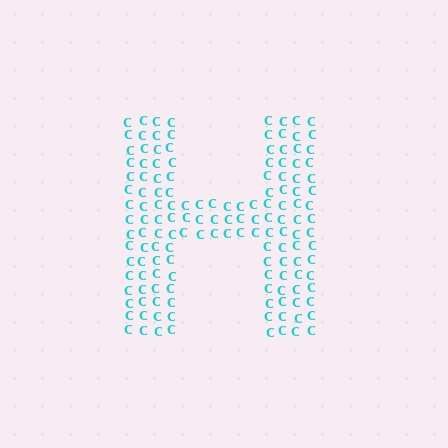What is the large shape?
The large shape is the letter H.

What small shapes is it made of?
It is made of small letter C's.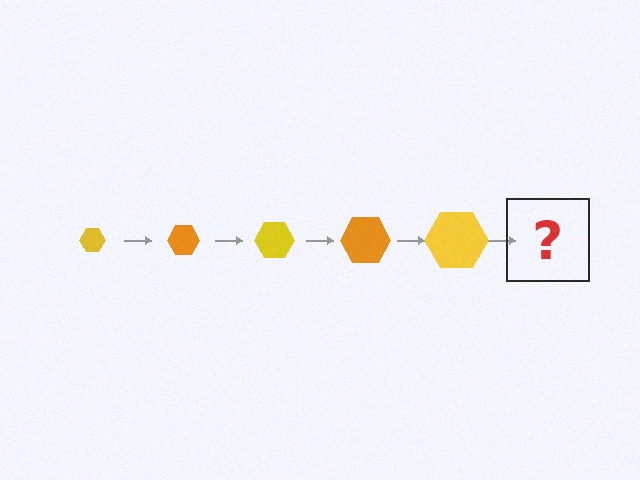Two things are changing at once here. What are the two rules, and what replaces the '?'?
The two rules are that the hexagon grows larger each step and the color cycles through yellow and orange. The '?' should be an orange hexagon, larger than the previous one.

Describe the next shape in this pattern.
It should be an orange hexagon, larger than the previous one.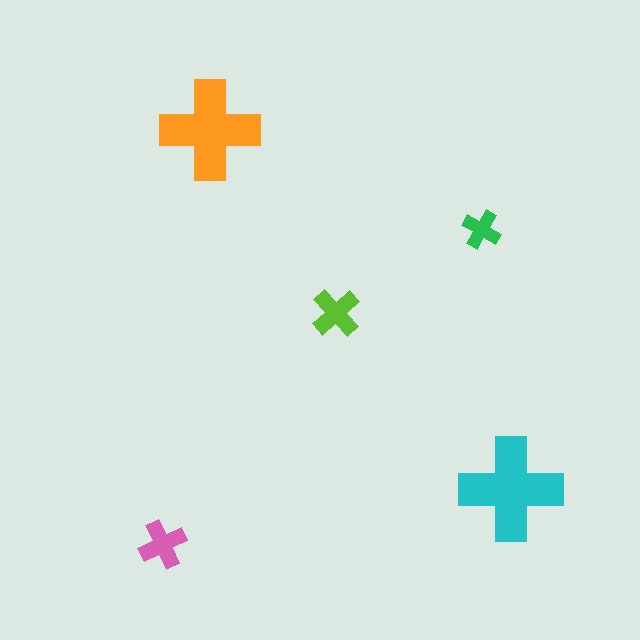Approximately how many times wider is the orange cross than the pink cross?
About 2 times wider.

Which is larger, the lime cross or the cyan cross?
The cyan one.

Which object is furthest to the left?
The pink cross is leftmost.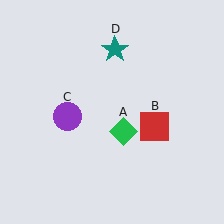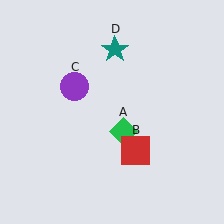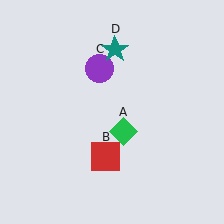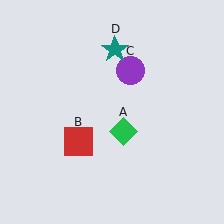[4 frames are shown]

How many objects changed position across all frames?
2 objects changed position: red square (object B), purple circle (object C).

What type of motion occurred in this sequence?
The red square (object B), purple circle (object C) rotated clockwise around the center of the scene.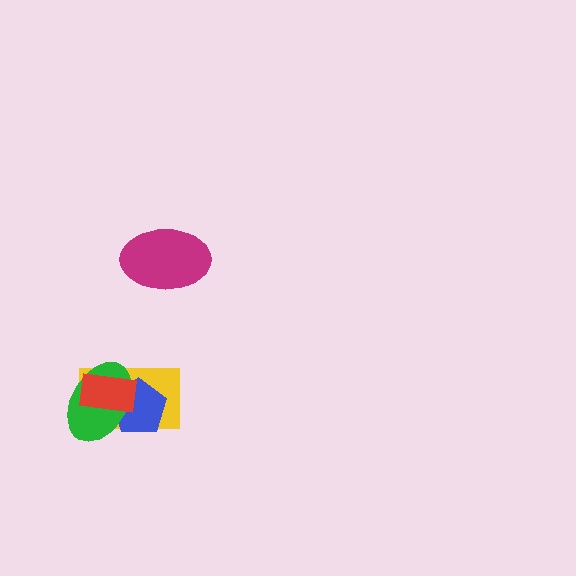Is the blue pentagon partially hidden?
Yes, it is partially covered by another shape.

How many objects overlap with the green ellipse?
3 objects overlap with the green ellipse.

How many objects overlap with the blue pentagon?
3 objects overlap with the blue pentagon.